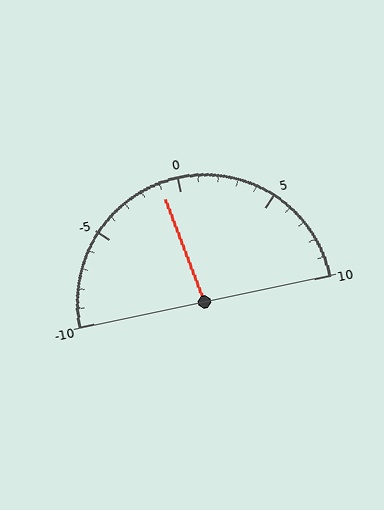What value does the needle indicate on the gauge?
The needle indicates approximately -1.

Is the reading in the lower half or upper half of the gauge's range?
The reading is in the lower half of the range (-10 to 10).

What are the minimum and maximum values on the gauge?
The gauge ranges from -10 to 10.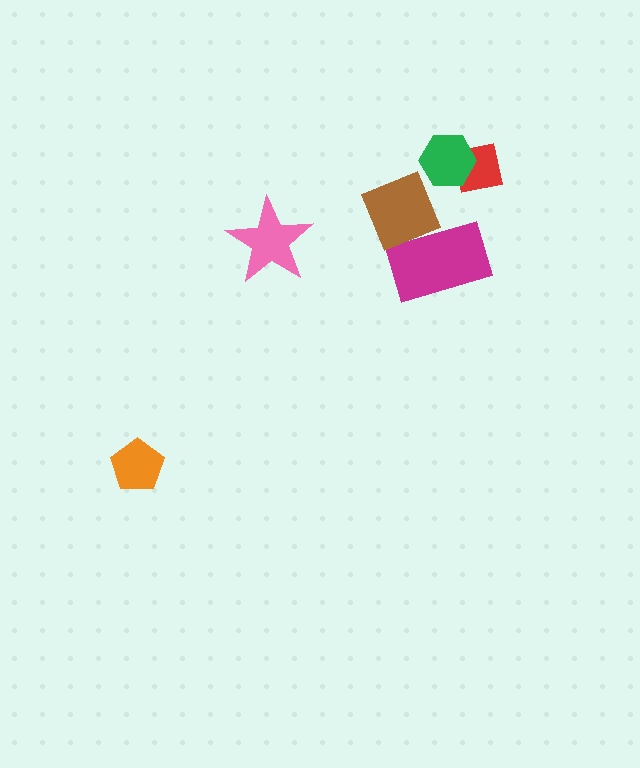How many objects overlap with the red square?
1 object overlaps with the red square.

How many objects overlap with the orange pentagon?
0 objects overlap with the orange pentagon.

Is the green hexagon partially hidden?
No, no other shape covers it.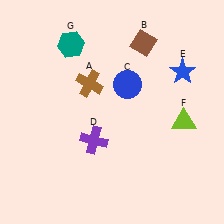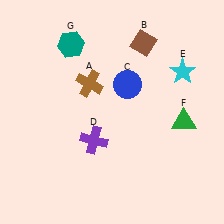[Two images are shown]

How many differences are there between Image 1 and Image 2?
There are 2 differences between the two images.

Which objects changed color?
E changed from blue to cyan. F changed from lime to green.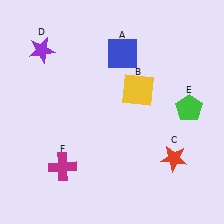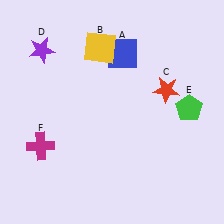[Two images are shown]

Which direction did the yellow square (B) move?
The yellow square (B) moved up.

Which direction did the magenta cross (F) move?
The magenta cross (F) moved left.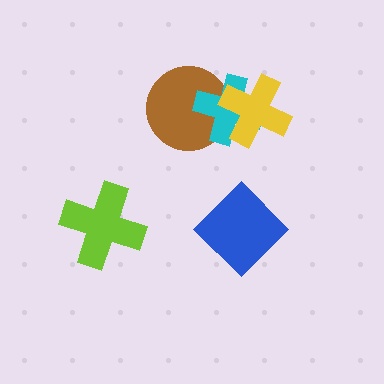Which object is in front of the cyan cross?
The yellow cross is in front of the cyan cross.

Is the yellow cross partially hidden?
No, no other shape covers it.